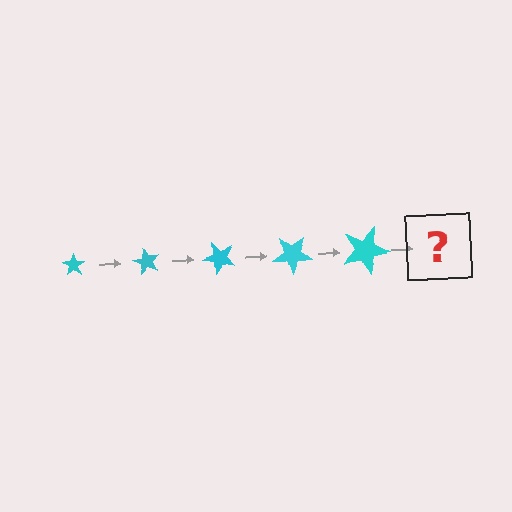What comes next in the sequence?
The next element should be a star, larger than the previous one and rotated 300 degrees from the start.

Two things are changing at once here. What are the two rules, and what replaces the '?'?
The two rules are that the star grows larger each step and it rotates 60 degrees each step. The '?' should be a star, larger than the previous one and rotated 300 degrees from the start.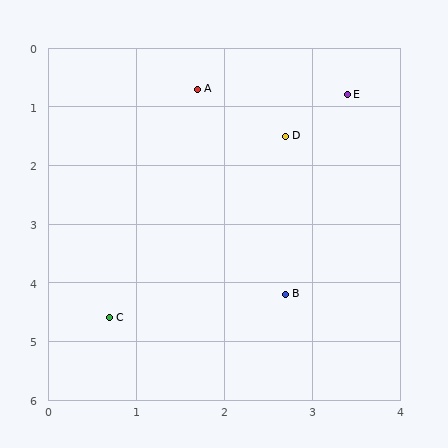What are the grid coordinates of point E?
Point E is at approximately (3.4, 0.8).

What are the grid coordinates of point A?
Point A is at approximately (1.7, 0.7).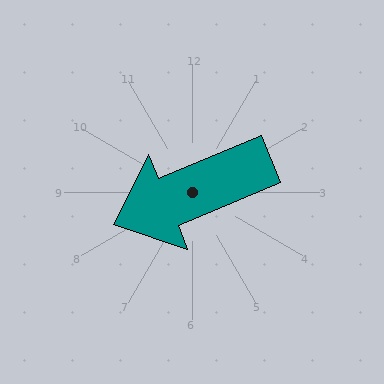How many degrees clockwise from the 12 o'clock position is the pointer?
Approximately 247 degrees.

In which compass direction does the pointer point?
Southwest.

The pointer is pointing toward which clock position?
Roughly 8 o'clock.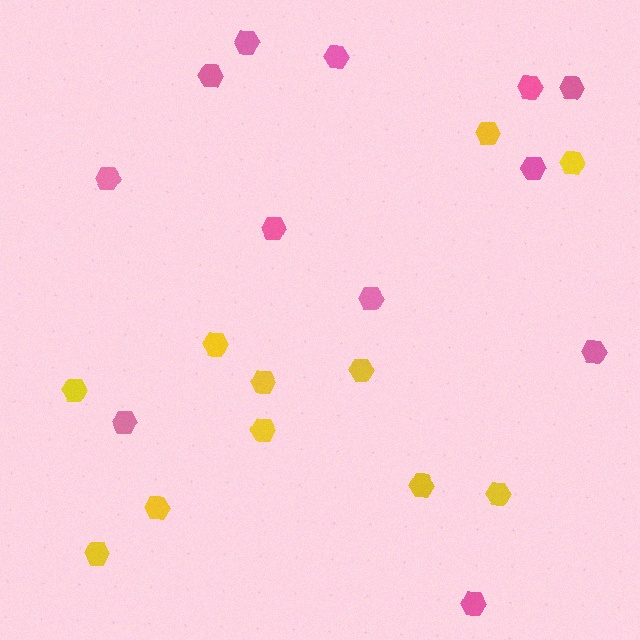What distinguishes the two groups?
There are 2 groups: one group of yellow hexagons (11) and one group of pink hexagons (12).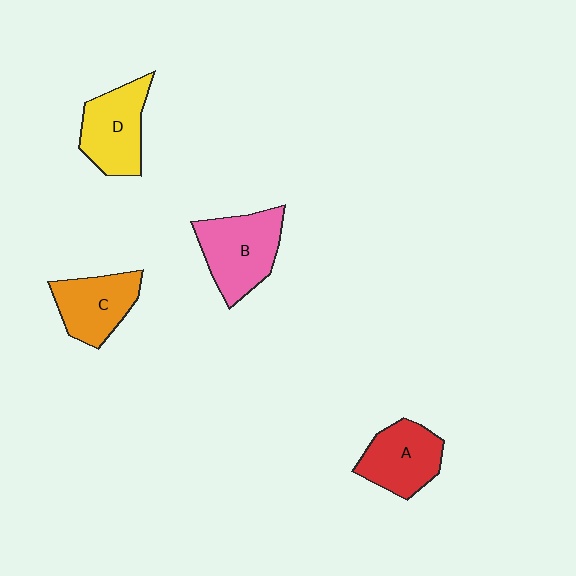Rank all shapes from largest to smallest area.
From largest to smallest: B (pink), D (yellow), A (red), C (orange).